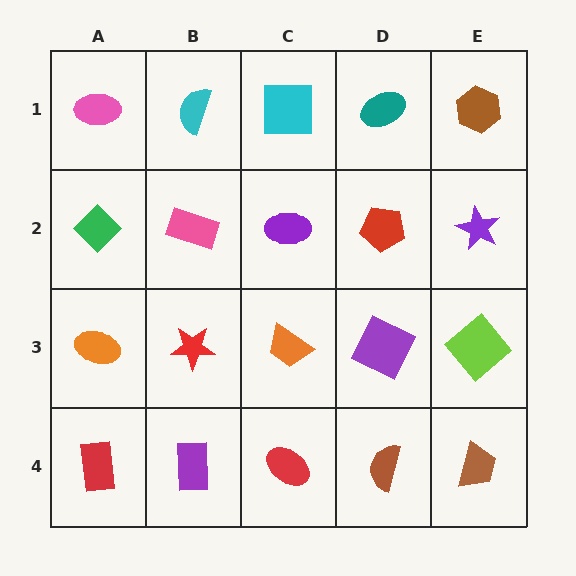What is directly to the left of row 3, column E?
A purple square.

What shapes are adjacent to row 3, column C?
A purple ellipse (row 2, column C), a red ellipse (row 4, column C), a red star (row 3, column B), a purple square (row 3, column D).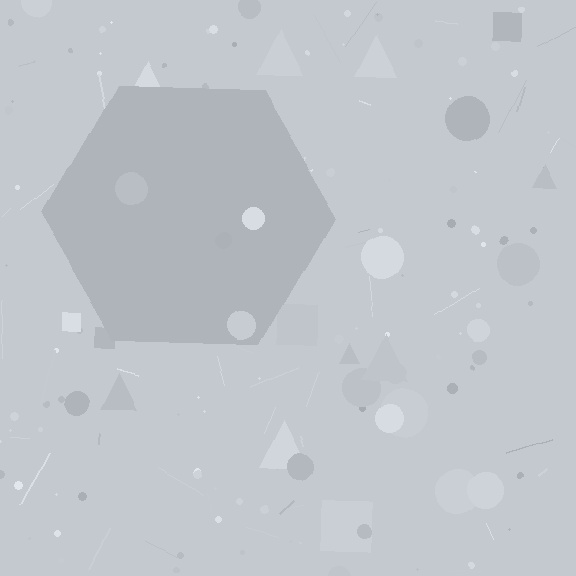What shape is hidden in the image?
A hexagon is hidden in the image.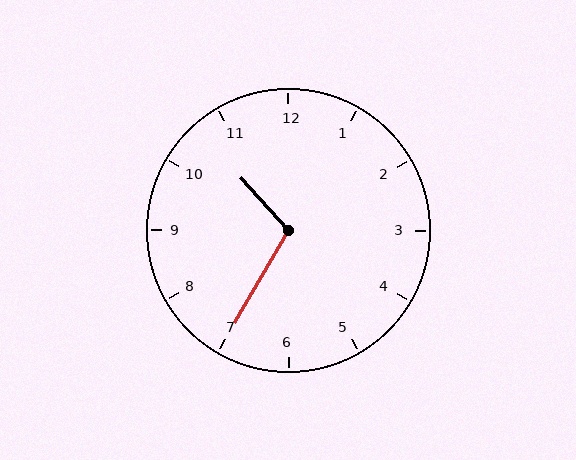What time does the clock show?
10:35.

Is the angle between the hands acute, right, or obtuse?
It is obtuse.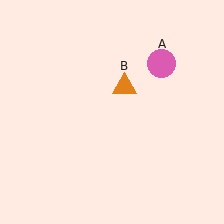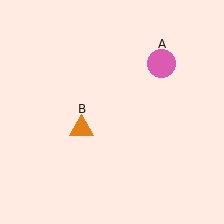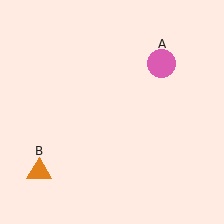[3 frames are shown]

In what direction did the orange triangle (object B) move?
The orange triangle (object B) moved down and to the left.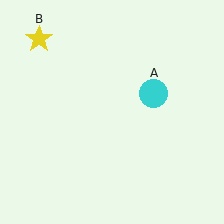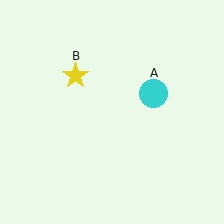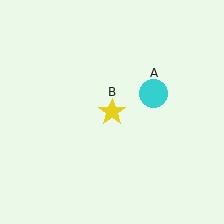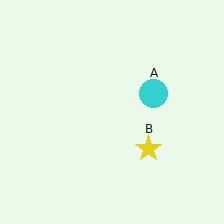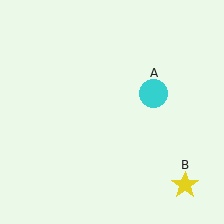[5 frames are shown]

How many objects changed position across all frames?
1 object changed position: yellow star (object B).